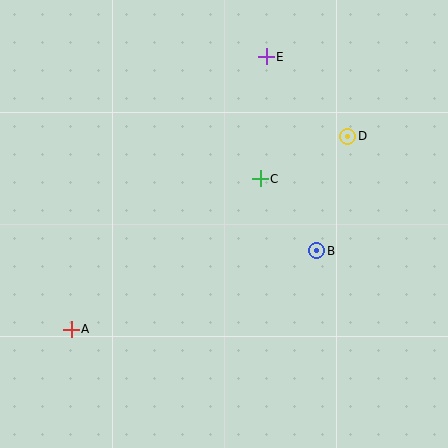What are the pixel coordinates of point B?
Point B is at (317, 251).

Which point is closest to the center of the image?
Point C at (260, 179) is closest to the center.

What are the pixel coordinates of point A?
Point A is at (71, 329).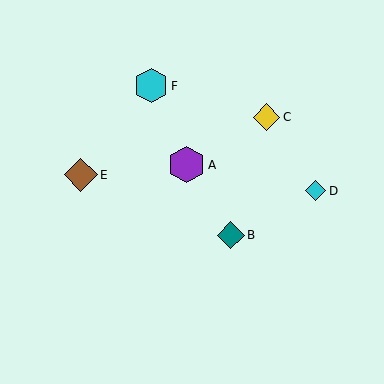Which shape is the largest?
The purple hexagon (labeled A) is the largest.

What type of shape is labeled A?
Shape A is a purple hexagon.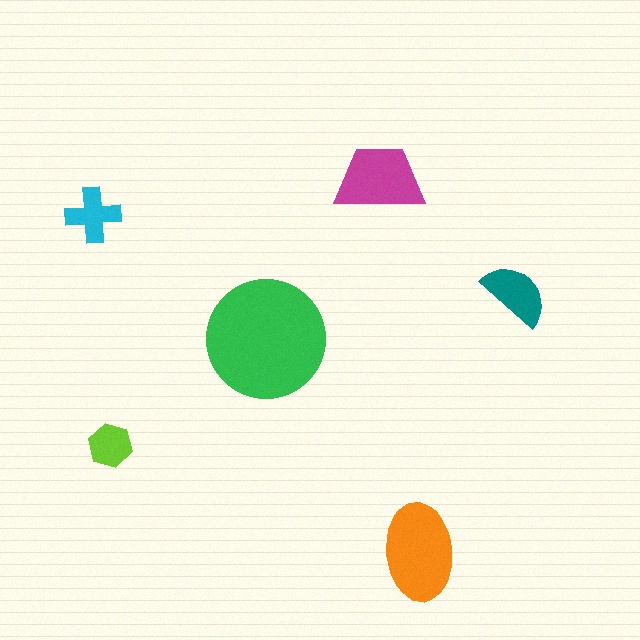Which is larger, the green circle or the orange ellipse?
The green circle.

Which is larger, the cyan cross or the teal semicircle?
The teal semicircle.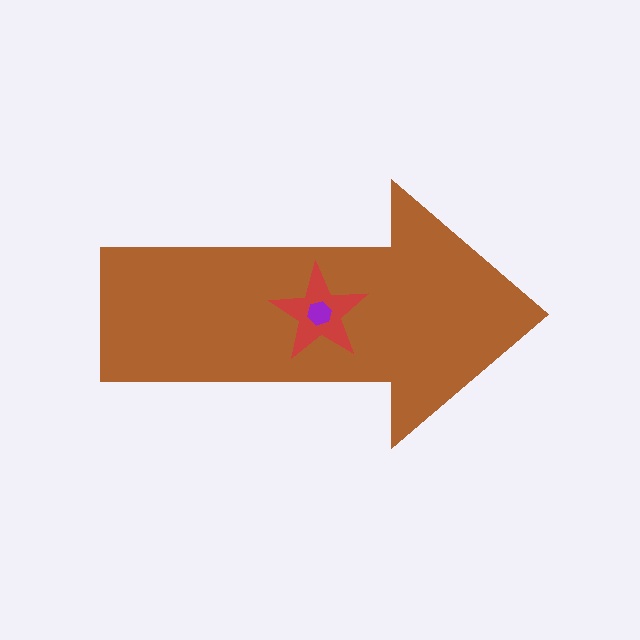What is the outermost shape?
The brown arrow.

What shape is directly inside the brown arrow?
The red star.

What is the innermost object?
The purple hexagon.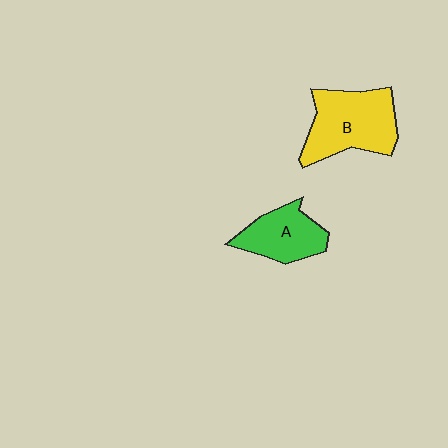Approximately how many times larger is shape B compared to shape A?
Approximately 1.5 times.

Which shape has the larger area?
Shape B (yellow).